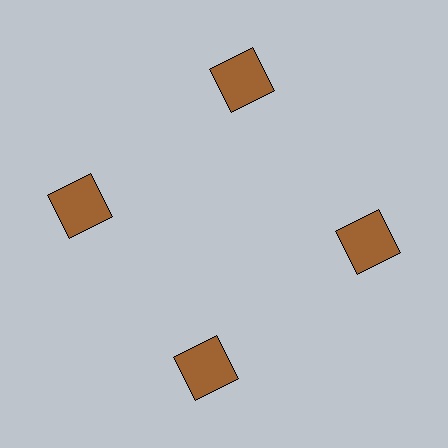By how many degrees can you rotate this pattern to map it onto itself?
The pattern maps onto itself every 90 degrees of rotation.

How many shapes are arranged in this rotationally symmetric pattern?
There are 4 shapes, arranged in 4 groups of 1.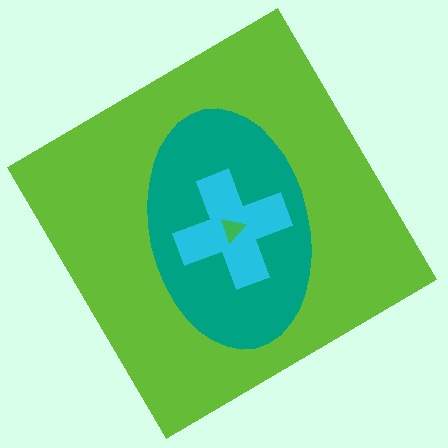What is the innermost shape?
The green triangle.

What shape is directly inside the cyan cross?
The green triangle.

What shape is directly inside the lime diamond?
The teal ellipse.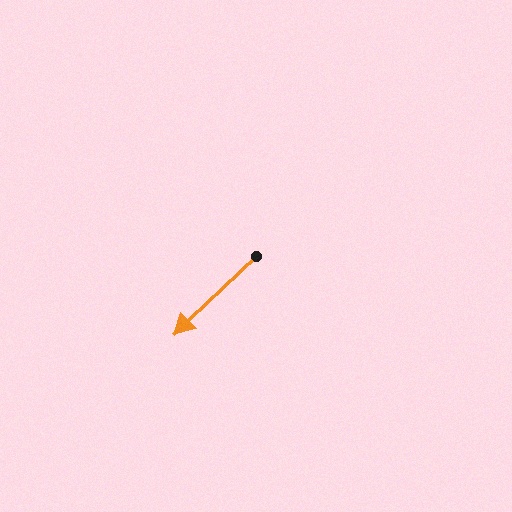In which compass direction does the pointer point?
Southwest.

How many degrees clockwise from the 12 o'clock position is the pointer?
Approximately 226 degrees.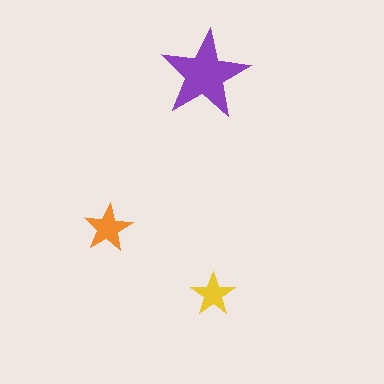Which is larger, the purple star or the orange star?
The purple one.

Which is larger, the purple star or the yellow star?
The purple one.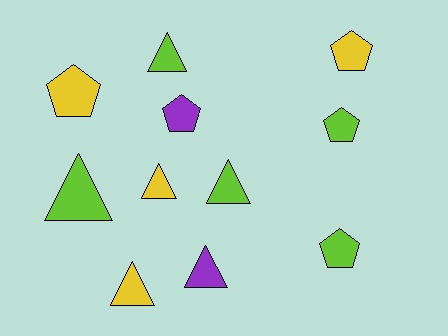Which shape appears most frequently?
Triangle, with 6 objects.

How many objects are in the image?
There are 11 objects.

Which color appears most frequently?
Lime, with 5 objects.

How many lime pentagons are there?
There are 2 lime pentagons.